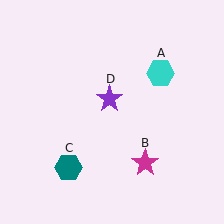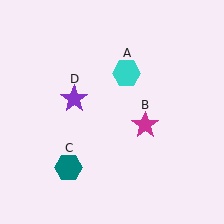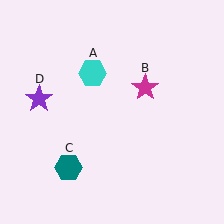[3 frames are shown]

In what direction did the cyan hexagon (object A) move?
The cyan hexagon (object A) moved left.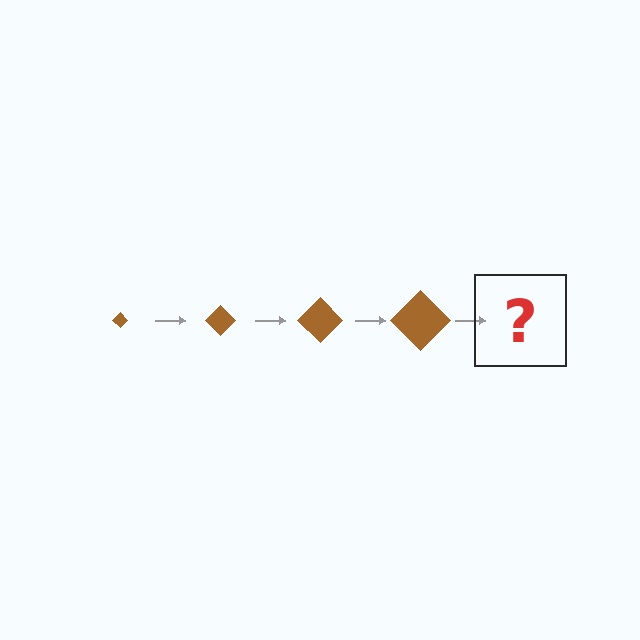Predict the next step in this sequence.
The next step is a brown diamond, larger than the previous one.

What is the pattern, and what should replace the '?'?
The pattern is that the diamond gets progressively larger each step. The '?' should be a brown diamond, larger than the previous one.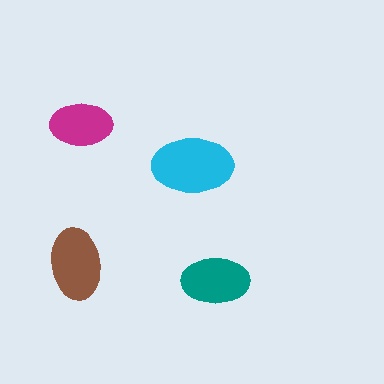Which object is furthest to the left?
The brown ellipse is leftmost.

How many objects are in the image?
There are 4 objects in the image.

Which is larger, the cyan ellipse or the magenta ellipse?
The cyan one.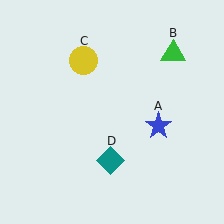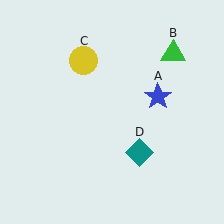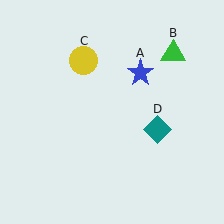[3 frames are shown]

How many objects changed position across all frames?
2 objects changed position: blue star (object A), teal diamond (object D).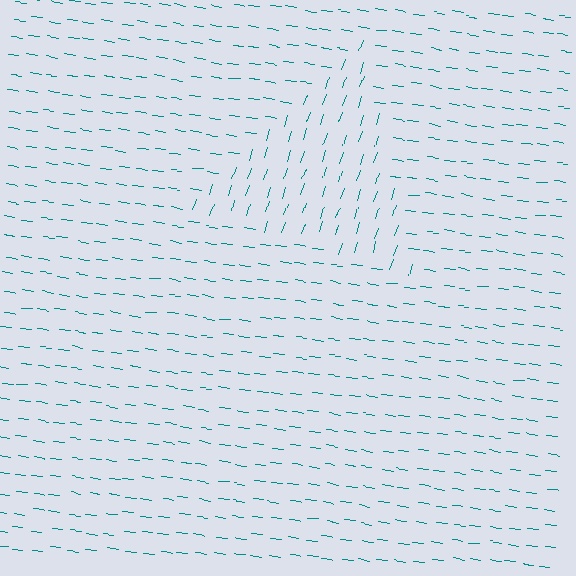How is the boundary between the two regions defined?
The boundary is defined purely by a change in line orientation (approximately 79 degrees difference). All lines are the same color and thickness.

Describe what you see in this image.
The image is filled with small teal line segments. A triangle region in the image has lines oriented differently from the surrounding lines, creating a visible texture boundary.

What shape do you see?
I see a triangle.